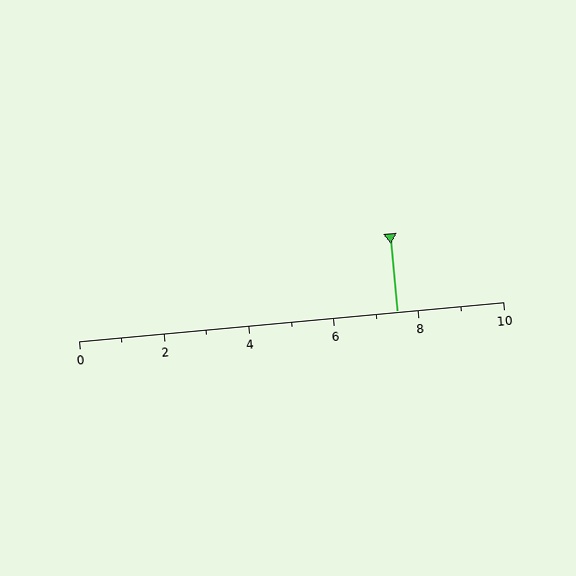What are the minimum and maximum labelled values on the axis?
The axis runs from 0 to 10.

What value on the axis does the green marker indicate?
The marker indicates approximately 7.5.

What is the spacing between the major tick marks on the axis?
The major ticks are spaced 2 apart.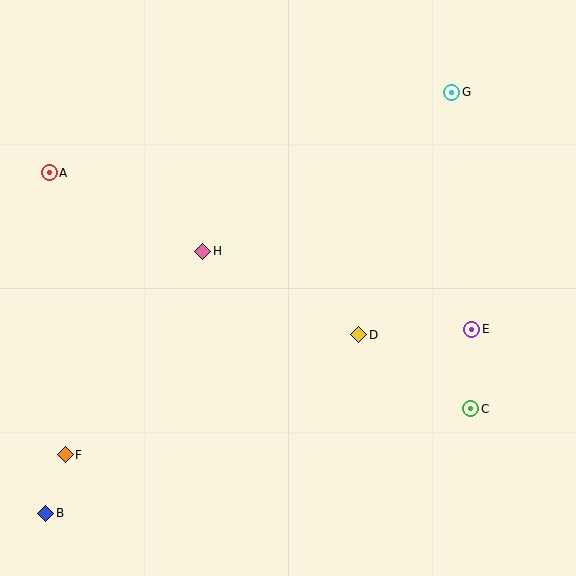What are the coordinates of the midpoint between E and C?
The midpoint between E and C is at (471, 369).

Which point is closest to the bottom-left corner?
Point B is closest to the bottom-left corner.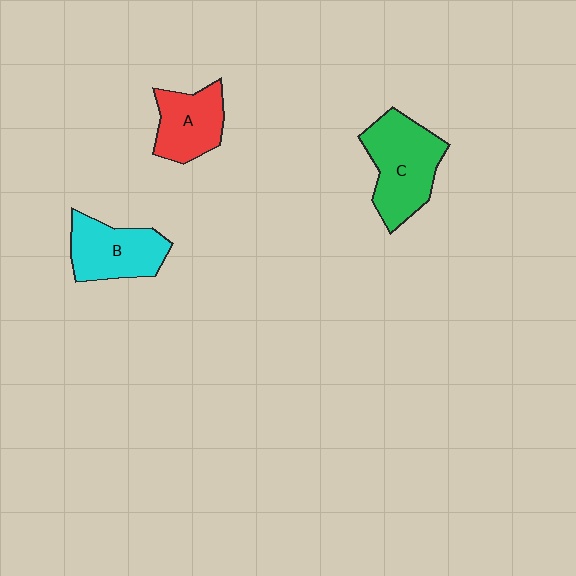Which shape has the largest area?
Shape C (green).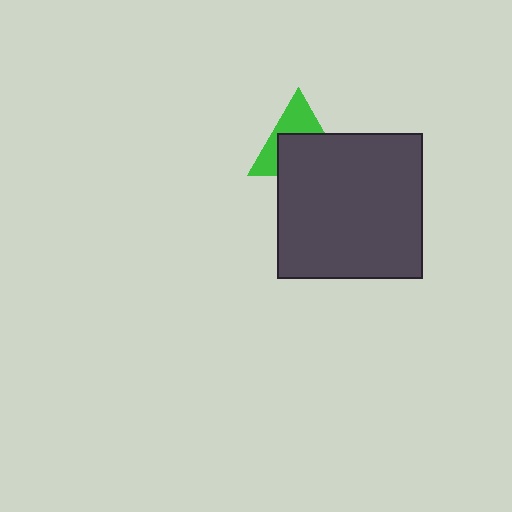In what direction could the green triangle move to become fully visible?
The green triangle could move up. That would shift it out from behind the dark gray square entirely.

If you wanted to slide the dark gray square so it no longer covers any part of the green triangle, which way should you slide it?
Slide it down — that is the most direct way to separate the two shapes.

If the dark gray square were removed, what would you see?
You would see the complete green triangle.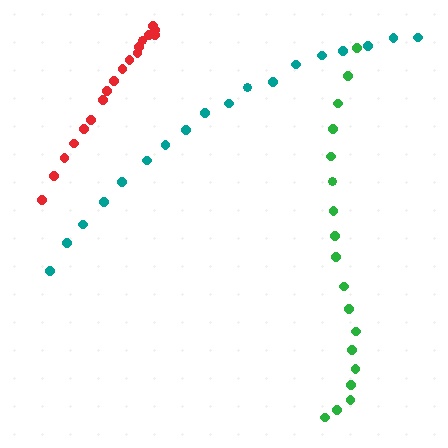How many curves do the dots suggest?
There are 3 distinct paths.